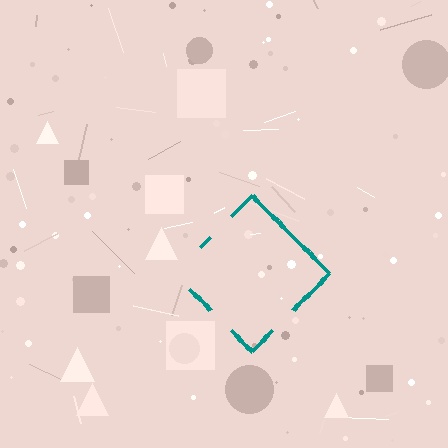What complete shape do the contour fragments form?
The contour fragments form a diamond.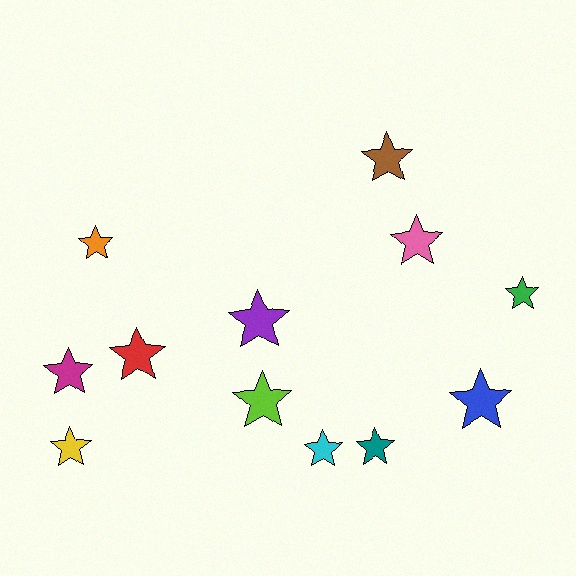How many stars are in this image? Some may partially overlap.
There are 12 stars.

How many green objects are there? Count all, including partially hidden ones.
There is 1 green object.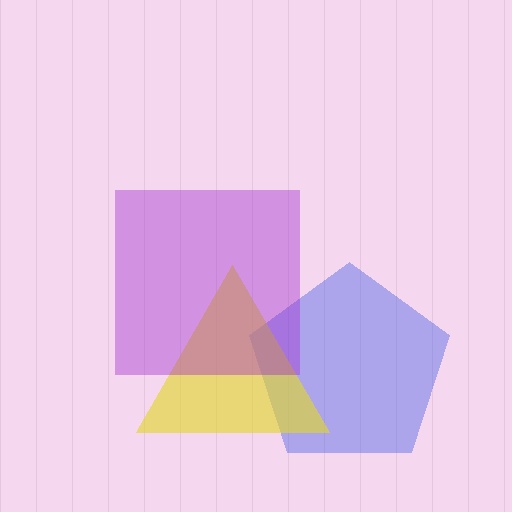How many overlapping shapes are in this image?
There are 3 overlapping shapes in the image.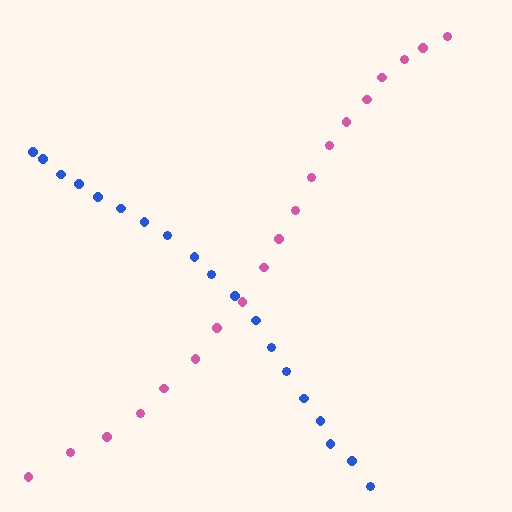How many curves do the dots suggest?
There are 2 distinct paths.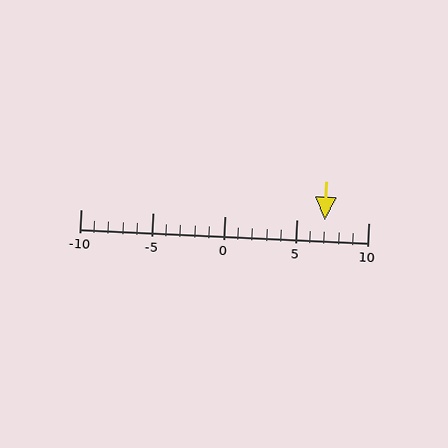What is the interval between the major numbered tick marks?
The major tick marks are spaced 5 units apart.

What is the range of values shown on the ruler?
The ruler shows values from -10 to 10.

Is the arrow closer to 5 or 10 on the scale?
The arrow is closer to 5.